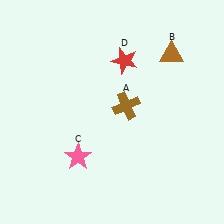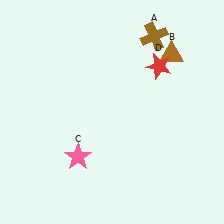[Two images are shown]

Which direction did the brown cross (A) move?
The brown cross (A) moved up.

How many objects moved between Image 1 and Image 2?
2 objects moved between the two images.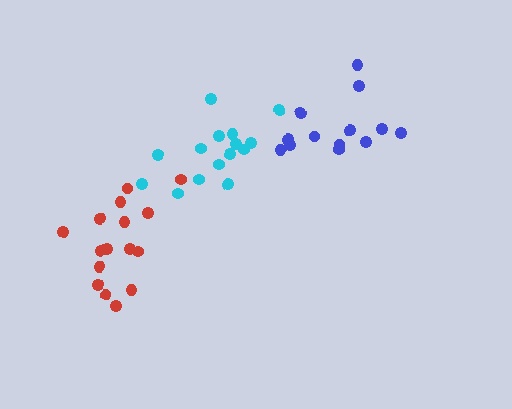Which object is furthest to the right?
The blue cluster is rightmost.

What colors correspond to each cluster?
The clusters are colored: red, cyan, blue.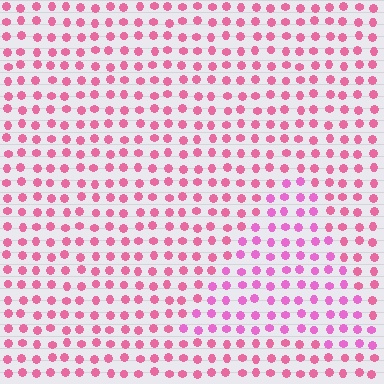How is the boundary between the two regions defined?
The boundary is defined purely by a slight shift in hue (about 23 degrees). Spacing, size, and orientation are identical on both sides.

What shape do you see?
I see a triangle.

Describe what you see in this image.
The image is filled with small pink elements in a uniform arrangement. A triangle-shaped region is visible where the elements are tinted to a slightly different hue, forming a subtle color boundary.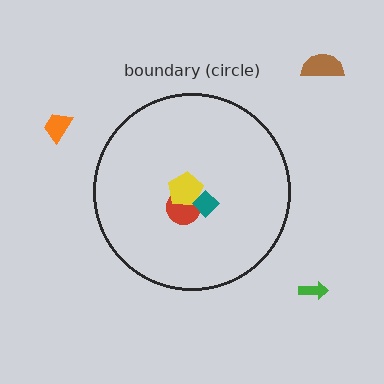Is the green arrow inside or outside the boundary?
Outside.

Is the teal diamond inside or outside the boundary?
Inside.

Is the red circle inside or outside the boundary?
Inside.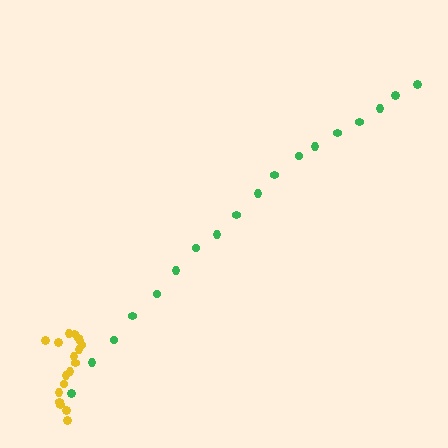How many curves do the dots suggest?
There are 2 distinct paths.